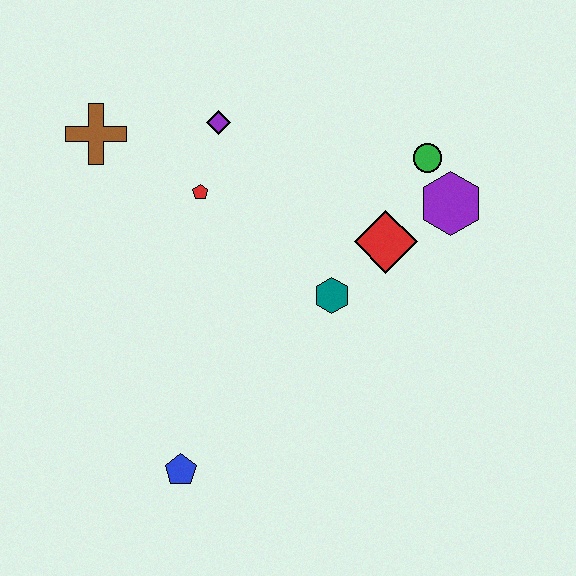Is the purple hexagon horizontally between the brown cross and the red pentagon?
No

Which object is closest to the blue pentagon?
The teal hexagon is closest to the blue pentagon.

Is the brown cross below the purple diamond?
Yes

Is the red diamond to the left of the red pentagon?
No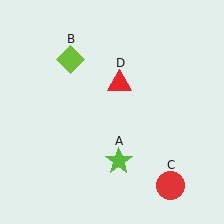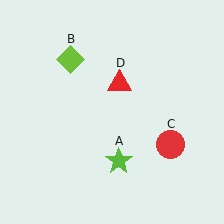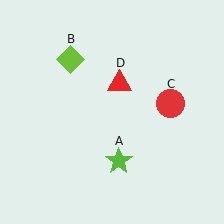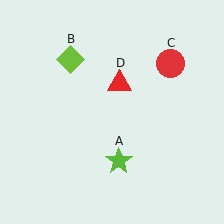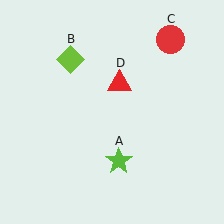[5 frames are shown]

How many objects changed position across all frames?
1 object changed position: red circle (object C).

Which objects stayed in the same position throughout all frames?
Lime star (object A) and lime diamond (object B) and red triangle (object D) remained stationary.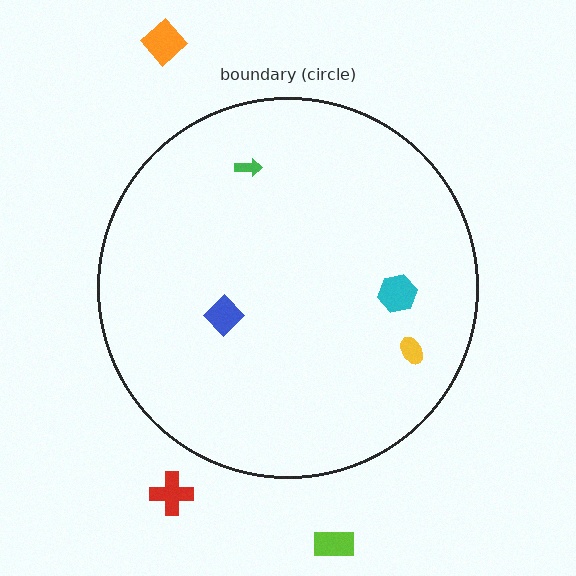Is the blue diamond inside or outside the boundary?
Inside.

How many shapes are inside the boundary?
4 inside, 3 outside.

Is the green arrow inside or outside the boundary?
Inside.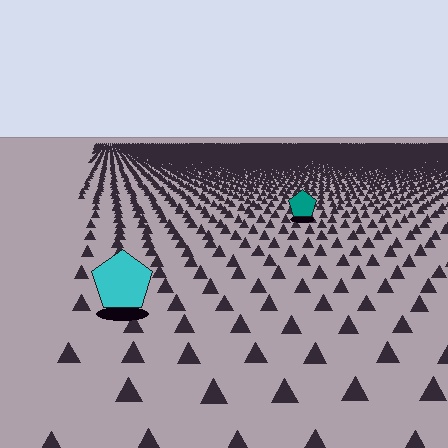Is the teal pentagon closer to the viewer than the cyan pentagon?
No. The cyan pentagon is closer — you can tell from the texture gradient: the ground texture is coarser near it.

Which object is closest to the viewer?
The cyan pentagon is closest. The texture marks near it are larger and more spread out.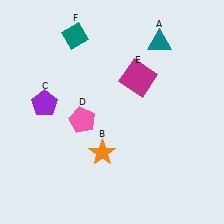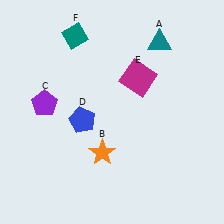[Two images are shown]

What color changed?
The pentagon (D) changed from pink in Image 1 to blue in Image 2.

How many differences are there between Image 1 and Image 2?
There is 1 difference between the two images.